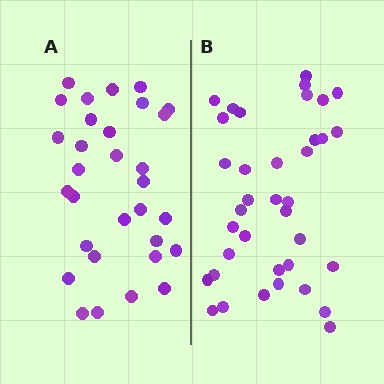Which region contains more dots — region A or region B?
Region B (the right region) has more dots.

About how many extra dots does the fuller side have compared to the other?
Region B has about 6 more dots than region A.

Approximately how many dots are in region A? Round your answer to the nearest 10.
About 30 dots. (The exact count is 31, which rounds to 30.)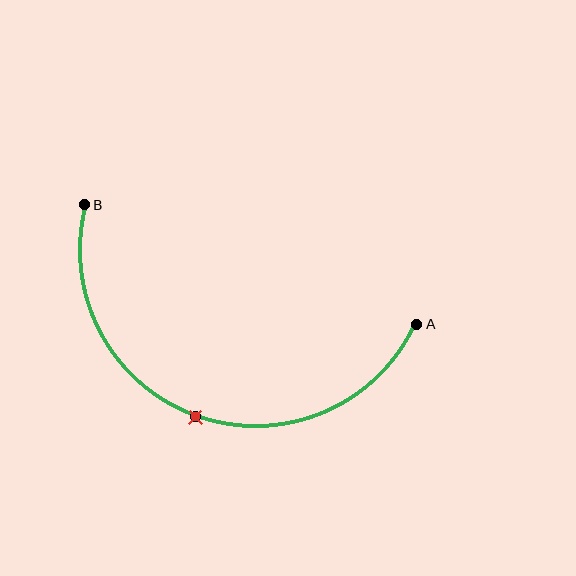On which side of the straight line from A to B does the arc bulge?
The arc bulges below the straight line connecting A and B.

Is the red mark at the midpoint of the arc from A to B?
Yes. The red mark lies on the arc at equal arc-length from both A and B — it is the arc midpoint.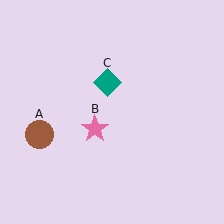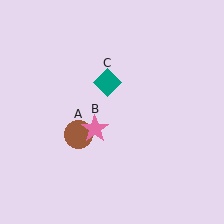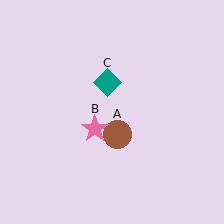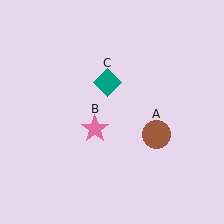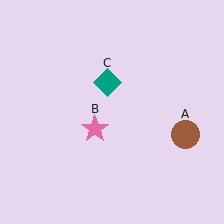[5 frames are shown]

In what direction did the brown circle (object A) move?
The brown circle (object A) moved right.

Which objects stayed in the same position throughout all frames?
Pink star (object B) and teal diamond (object C) remained stationary.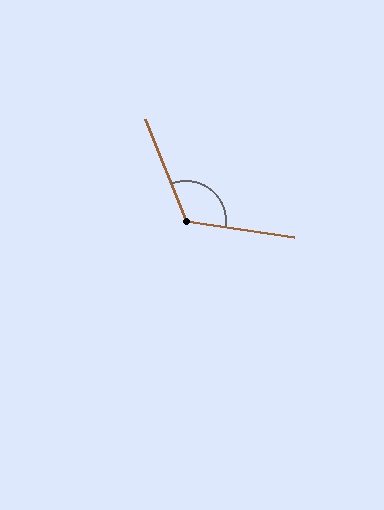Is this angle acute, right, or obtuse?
It is obtuse.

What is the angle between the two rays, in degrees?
Approximately 120 degrees.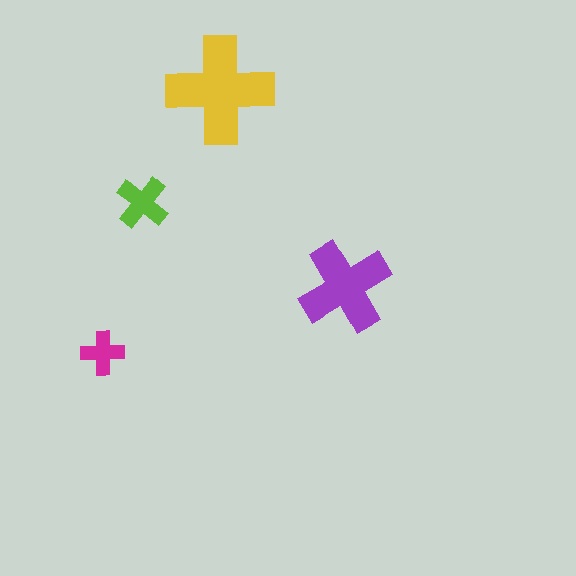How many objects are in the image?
There are 4 objects in the image.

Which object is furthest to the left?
The magenta cross is leftmost.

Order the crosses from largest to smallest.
the yellow one, the purple one, the lime one, the magenta one.